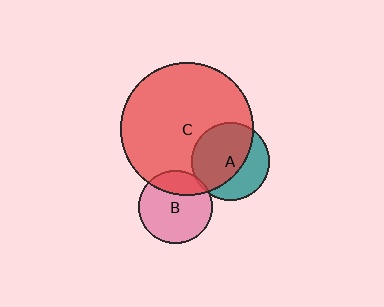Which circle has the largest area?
Circle C (red).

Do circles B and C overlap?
Yes.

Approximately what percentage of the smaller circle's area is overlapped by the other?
Approximately 25%.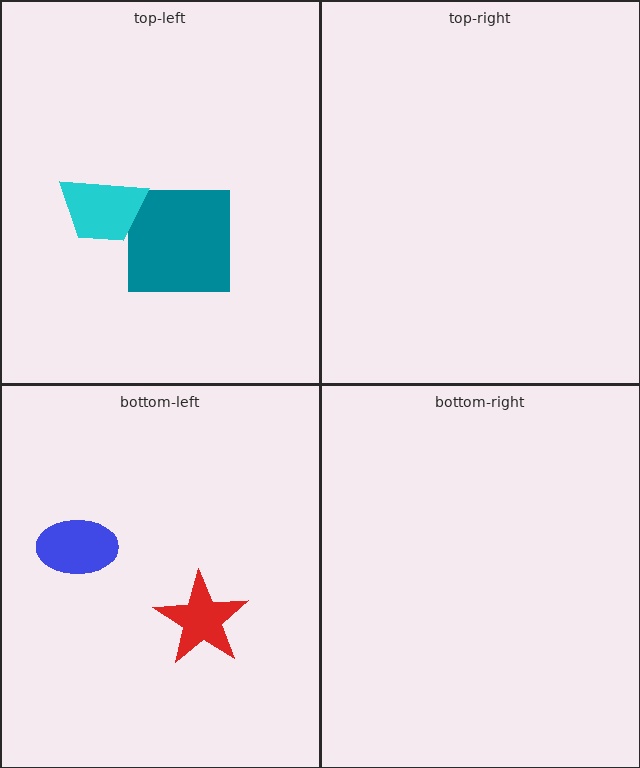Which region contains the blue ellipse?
The bottom-left region.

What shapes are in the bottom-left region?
The blue ellipse, the red star.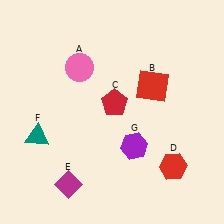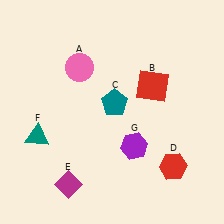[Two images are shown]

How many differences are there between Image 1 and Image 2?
There is 1 difference between the two images.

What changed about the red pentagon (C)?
In Image 1, C is red. In Image 2, it changed to teal.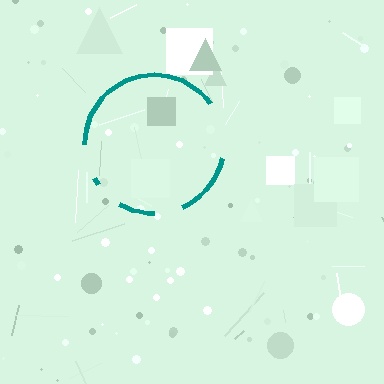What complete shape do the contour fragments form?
The contour fragments form a circle.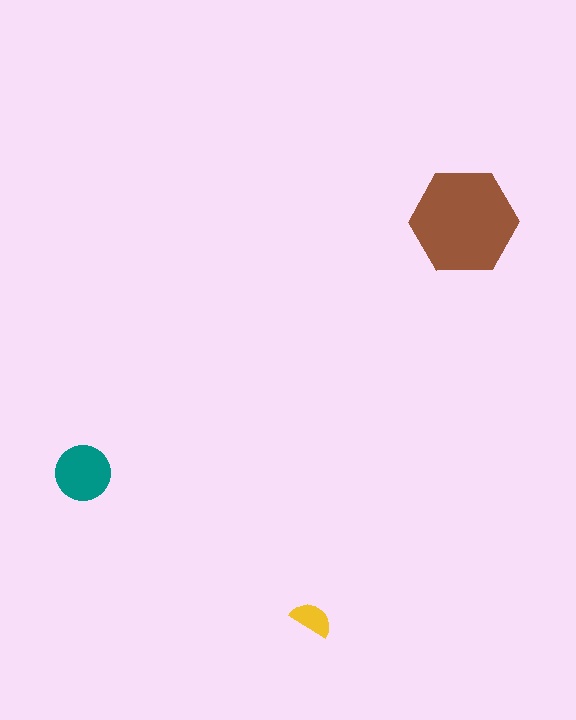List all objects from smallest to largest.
The yellow semicircle, the teal circle, the brown hexagon.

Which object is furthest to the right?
The brown hexagon is rightmost.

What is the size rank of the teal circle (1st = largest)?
2nd.